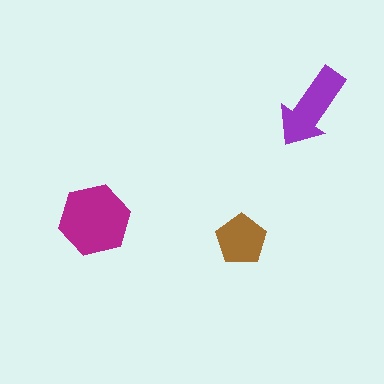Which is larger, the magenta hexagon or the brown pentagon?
The magenta hexagon.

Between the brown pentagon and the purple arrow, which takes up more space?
The purple arrow.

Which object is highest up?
The purple arrow is topmost.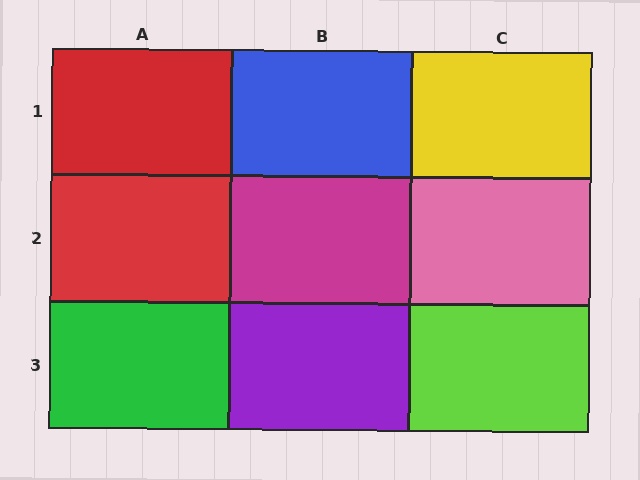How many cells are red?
2 cells are red.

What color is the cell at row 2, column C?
Pink.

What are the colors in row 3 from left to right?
Green, purple, lime.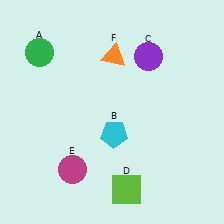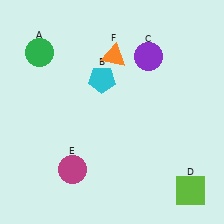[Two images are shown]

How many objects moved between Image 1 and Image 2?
2 objects moved between the two images.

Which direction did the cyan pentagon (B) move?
The cyan pentagon (B) moved up.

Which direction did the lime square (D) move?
The lime square (D) moved right.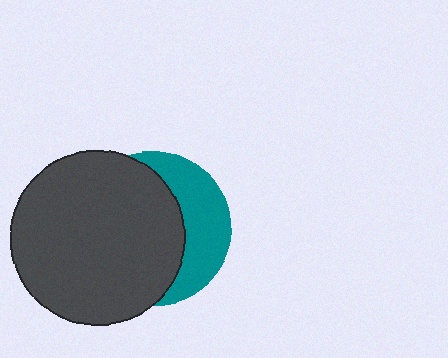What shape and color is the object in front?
The object in front is a dark gray circle.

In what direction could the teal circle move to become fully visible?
The teal circle could move right. That would shift it out from behind the dark gray circle entirely.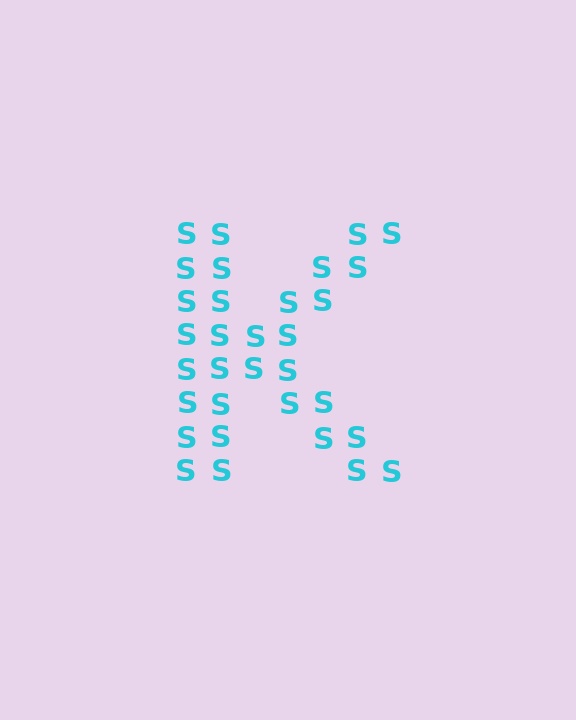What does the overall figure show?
The overall figure shows the letter K.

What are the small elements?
The small elements are letter S's.